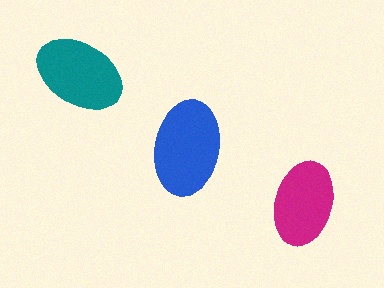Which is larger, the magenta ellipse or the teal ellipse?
The teal one.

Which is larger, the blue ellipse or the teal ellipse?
The blue one.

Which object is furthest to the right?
The magenta ellipse is rightmost.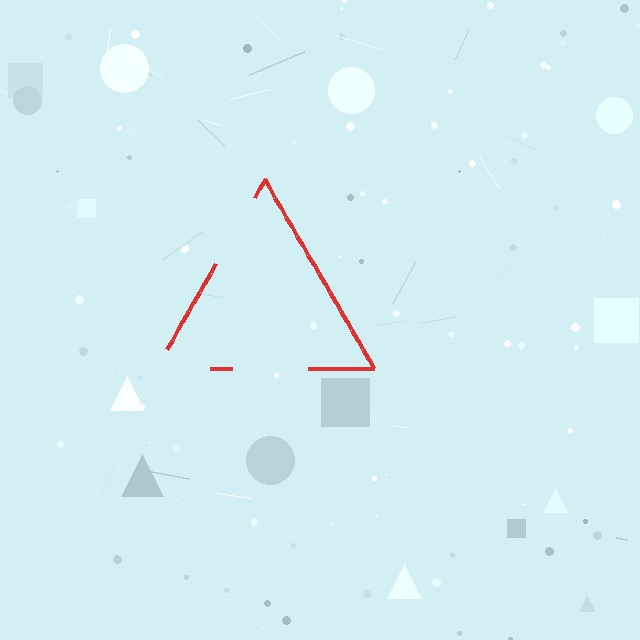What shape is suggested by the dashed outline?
The dashed outline suggests a triangle.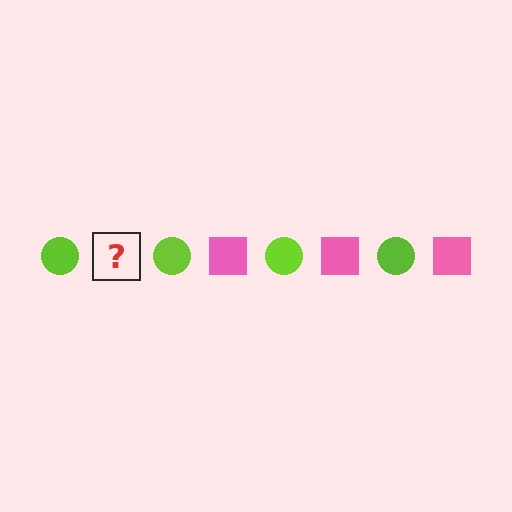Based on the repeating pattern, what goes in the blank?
The blank should be a pink square.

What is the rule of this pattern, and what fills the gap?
The rule is that the pattern alternates between lime circle and pink square. The gap should be filled with a pink square.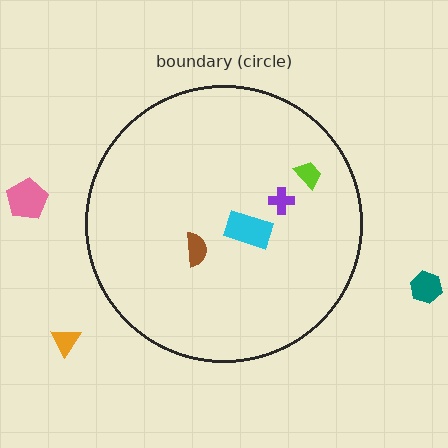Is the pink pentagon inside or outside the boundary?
Outside.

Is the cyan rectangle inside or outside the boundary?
Inside.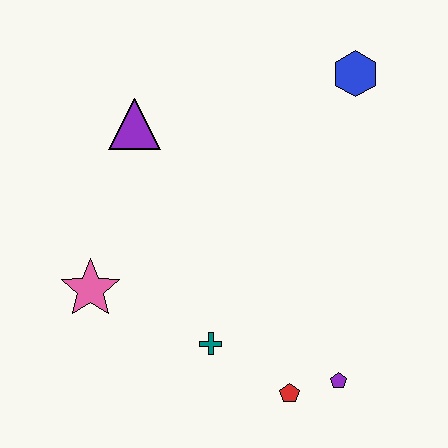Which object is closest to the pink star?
The teal cross is closest to the pink star.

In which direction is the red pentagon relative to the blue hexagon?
The red pentagon is below the blue hexagon.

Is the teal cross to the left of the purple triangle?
No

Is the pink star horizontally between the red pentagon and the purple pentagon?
No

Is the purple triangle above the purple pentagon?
Yes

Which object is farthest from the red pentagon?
The blue hexagon is farthest from the red pentagon.